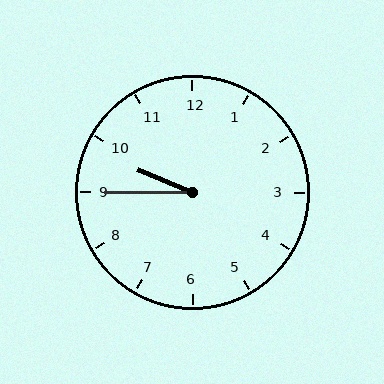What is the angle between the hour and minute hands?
Approximately 22 degrees.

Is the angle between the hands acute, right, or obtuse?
It is acute.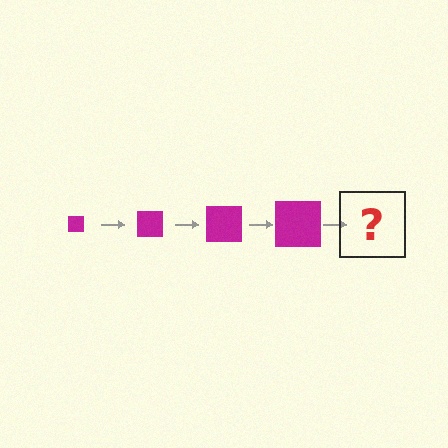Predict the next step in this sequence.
The next step is a magenta square, larger than the previous one.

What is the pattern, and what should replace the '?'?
The pattern is that the square gets progressively larger each step. The '?' should be a magenta square, larger than the previous one.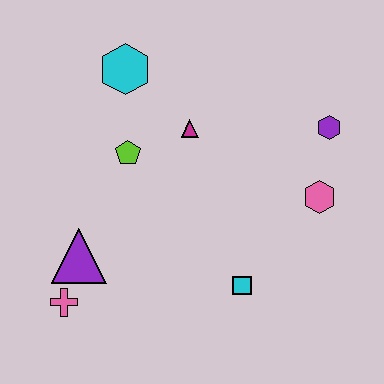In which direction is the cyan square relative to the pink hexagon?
The cyan square is below the pink hexagon.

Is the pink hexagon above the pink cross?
Yes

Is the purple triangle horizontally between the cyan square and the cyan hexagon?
No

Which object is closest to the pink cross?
The purple triangle is closest to the pink cross.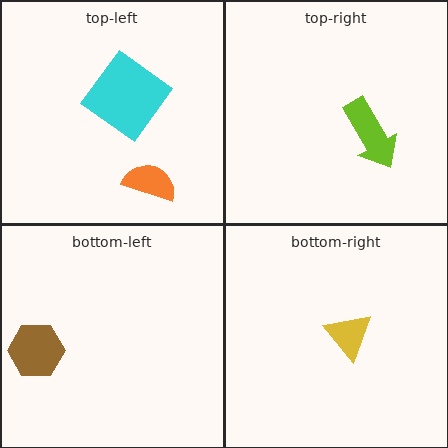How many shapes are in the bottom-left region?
1.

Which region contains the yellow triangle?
The bottom-right region.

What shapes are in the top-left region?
The orange semicircle, the cyan diamond.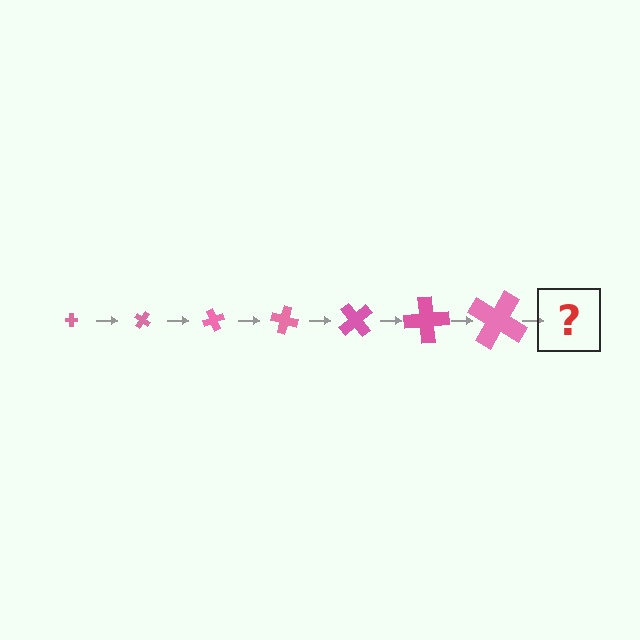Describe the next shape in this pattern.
It should be a cross, larger than the previous one and rotated 245 degrees from the start.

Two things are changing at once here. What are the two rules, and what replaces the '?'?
The two rules are that the cross grows larger each step and it rotates 35 degrees each step. The '?' should be a cross, larger than the previous one and rotated 245 degrees from the start.